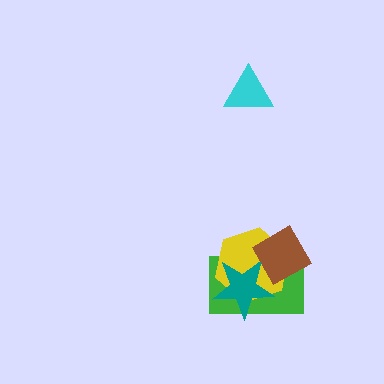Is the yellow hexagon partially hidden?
Yes, it is partially covered by another shape.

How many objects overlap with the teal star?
3 objects overlap with the teal star.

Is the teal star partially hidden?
Yes, it is partially covered by another shape.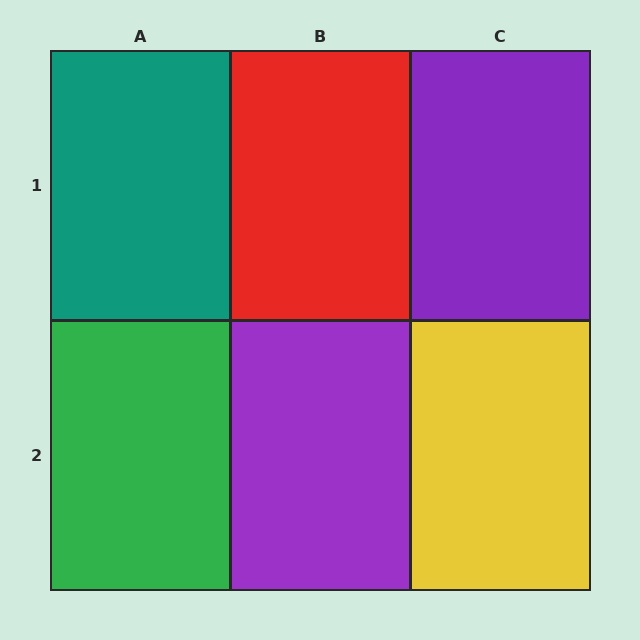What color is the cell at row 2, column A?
Green.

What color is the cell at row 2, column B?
Purple.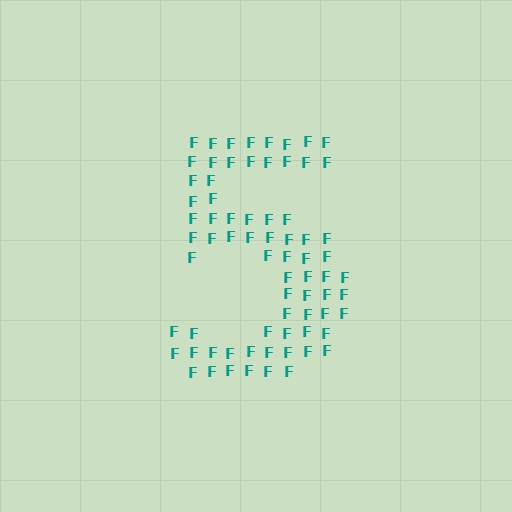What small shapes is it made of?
It is made of small letter F's.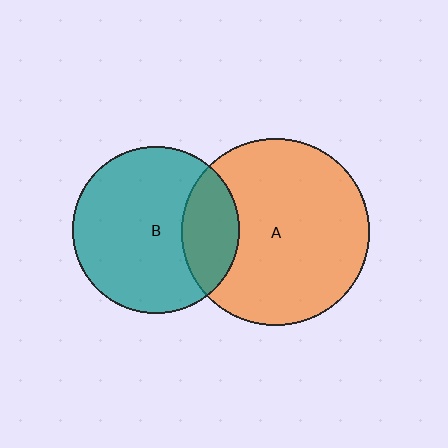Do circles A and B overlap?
Yes.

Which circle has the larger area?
Circle A (orange).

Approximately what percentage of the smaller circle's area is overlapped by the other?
Approximately 25%.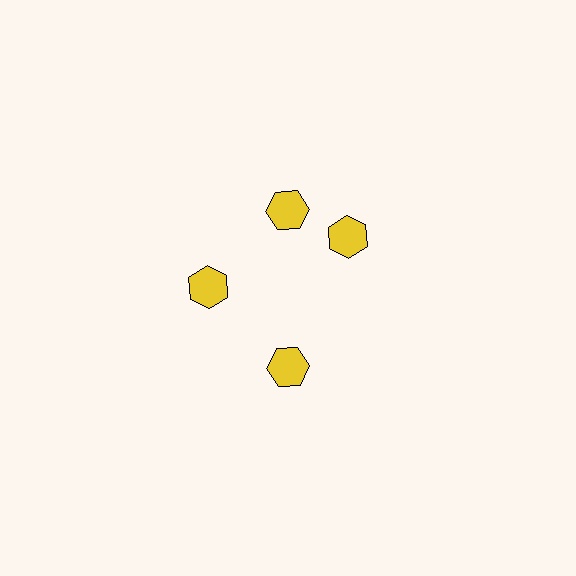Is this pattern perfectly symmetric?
No. The 4 yellow hexagons are arranged in a ring, but one element near the 3 o'clock position is rotated out of alignment along the ring, breaking the 4-fold rotational symmetry.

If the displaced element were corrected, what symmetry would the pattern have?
It would have 4-fold rotational symmetry — the pattern would map onto itself every 90 degrees.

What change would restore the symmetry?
The symmetry would be restored by rotating it back into even spacing with its neighbors so that all 4 hexagons sit at equal angles and equal distance from the center.